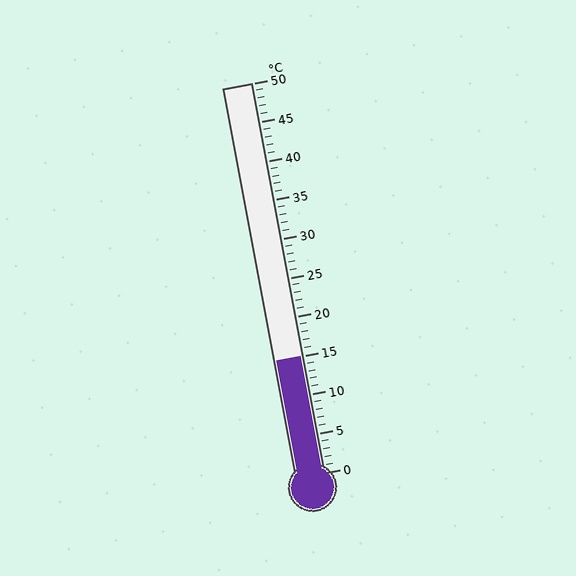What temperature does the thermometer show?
The thermometer shows approximately 15°C.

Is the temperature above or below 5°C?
The temperature is above 5°C.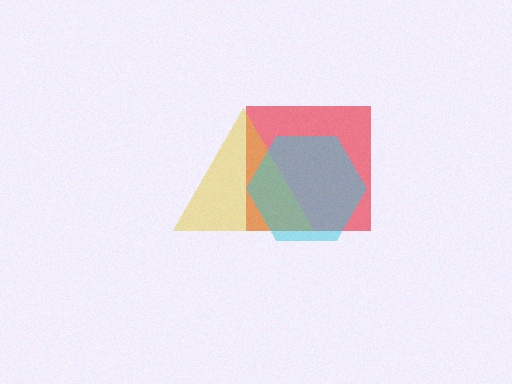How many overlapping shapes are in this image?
There are 3 overlapping shapes in the image.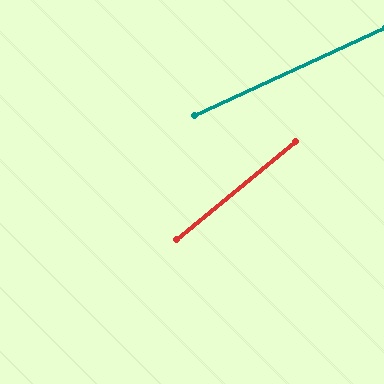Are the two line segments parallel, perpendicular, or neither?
Neither parallel nor perpendicular — they differ by about 15°.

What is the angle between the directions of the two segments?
Approximately 15 degrees.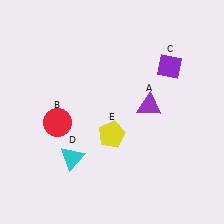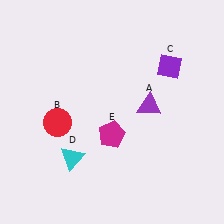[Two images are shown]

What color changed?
The pentagon (E) changed from yellow in Image 1 to magenta in Image 2.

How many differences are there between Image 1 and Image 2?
There is 1 difference between the two images.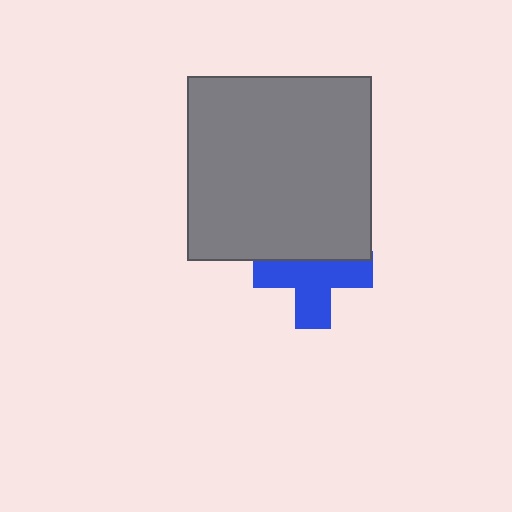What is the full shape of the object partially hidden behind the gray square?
The partially hidden object is a blue cross.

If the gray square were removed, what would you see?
You would see the complete blue cross.